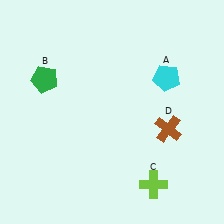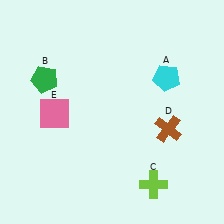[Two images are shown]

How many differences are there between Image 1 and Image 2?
There is 1 difference between the two images.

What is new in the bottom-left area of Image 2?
A pink square (E) was added in the bottom-left area of Image 2.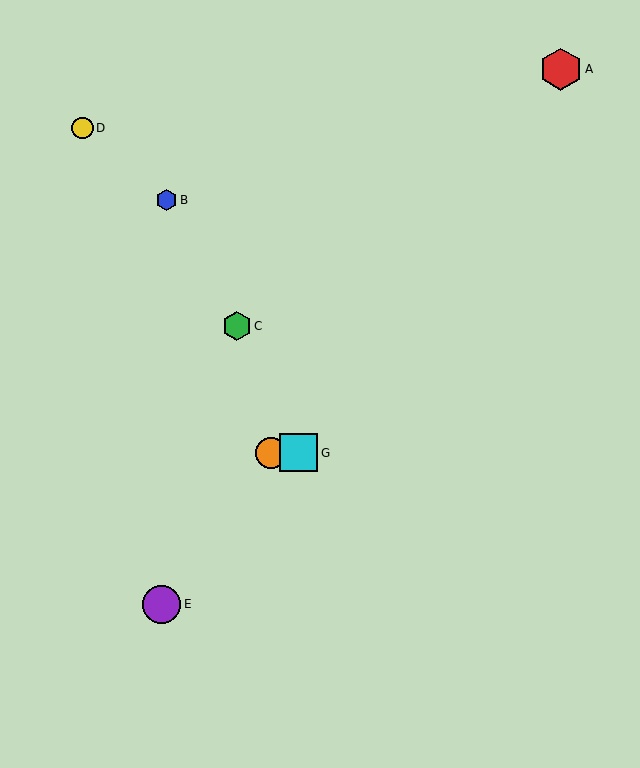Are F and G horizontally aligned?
Yes, both are at y≈453.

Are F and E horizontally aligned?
No, F is at y≈453 and E is at y≈604.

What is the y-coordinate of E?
Object E is at y≈604.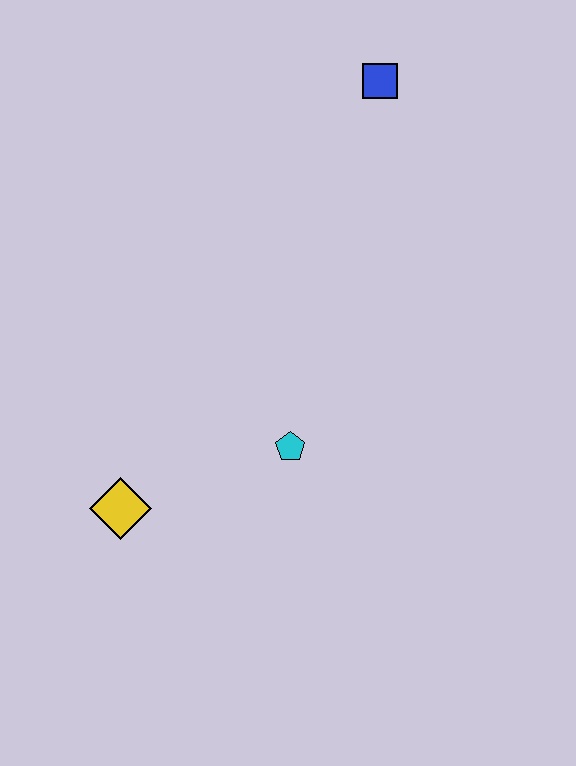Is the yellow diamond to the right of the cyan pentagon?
No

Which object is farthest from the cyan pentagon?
The blue square is farthest from the cyan pentagon.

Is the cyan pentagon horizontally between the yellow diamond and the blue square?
Yes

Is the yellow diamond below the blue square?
Yes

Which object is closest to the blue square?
The cyan pentagon is closest to the blue square.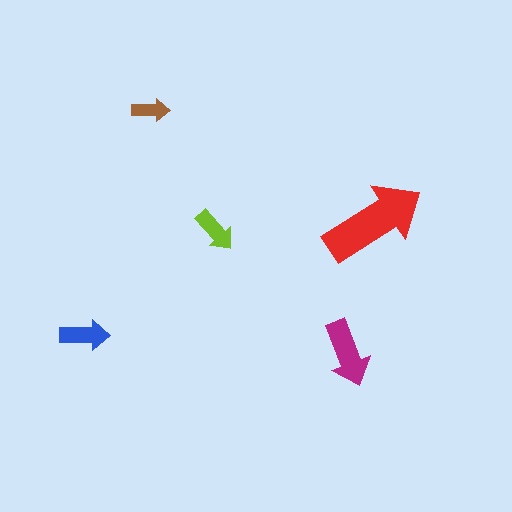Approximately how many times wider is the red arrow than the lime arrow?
About 2.5 times wider.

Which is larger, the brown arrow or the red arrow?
The red one.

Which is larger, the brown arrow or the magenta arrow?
The magenta one.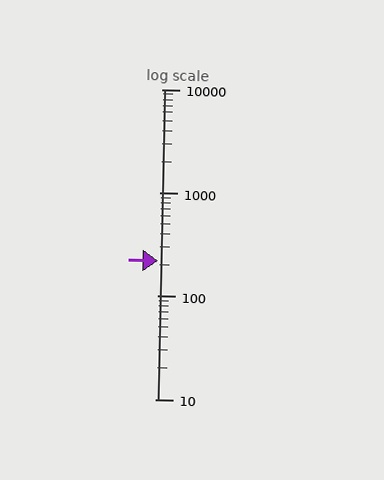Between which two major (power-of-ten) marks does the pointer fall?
The pointer is between 100 and 1000.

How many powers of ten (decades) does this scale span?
The scale spans 3 decades, from 10 to 10000.